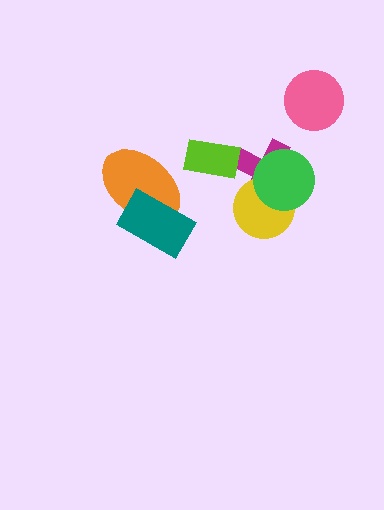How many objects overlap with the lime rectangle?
0 objects overlap with the lime rectangle.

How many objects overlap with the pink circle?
0 objects overlap with the pink circle.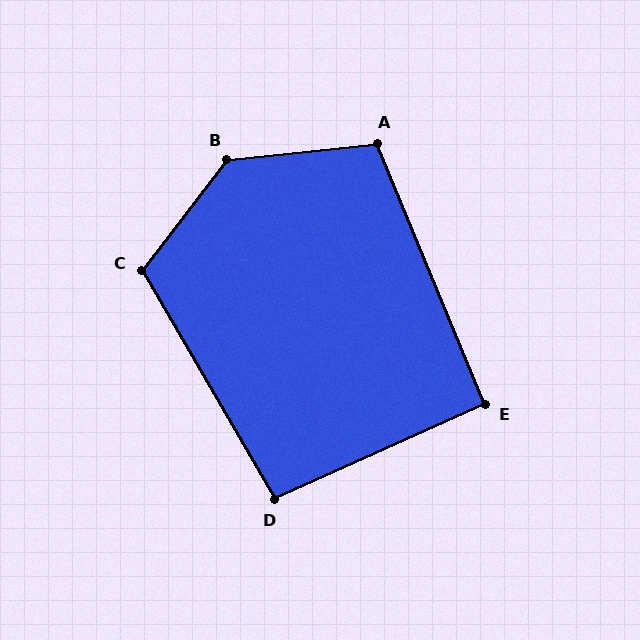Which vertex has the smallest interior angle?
E, at approximately 92 degrees.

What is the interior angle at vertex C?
Approximately 112 degrees (obtuse).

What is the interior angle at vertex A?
Approximately 106 degrees (obtuse).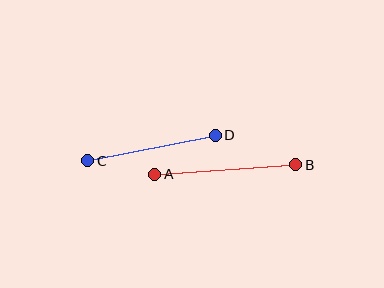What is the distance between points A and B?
The distance is approximately 141 pixels.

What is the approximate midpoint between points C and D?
The midpoint is at approximately (151, 148) pixels.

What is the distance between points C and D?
The distance is approximately 130 pixels.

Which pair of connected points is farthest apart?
Points A and B are farthest apart.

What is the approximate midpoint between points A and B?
The midpoint is at approximately (225, 169) pixels.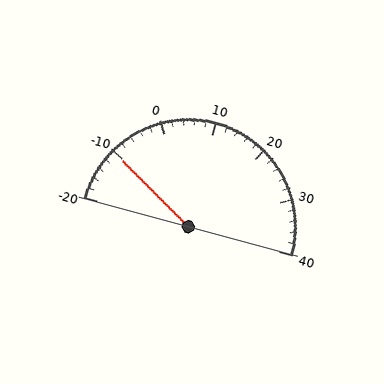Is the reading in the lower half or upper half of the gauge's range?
The reading is in the lower half of the range (-20 to 40).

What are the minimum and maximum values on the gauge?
The gauge ranges from -20 to 40.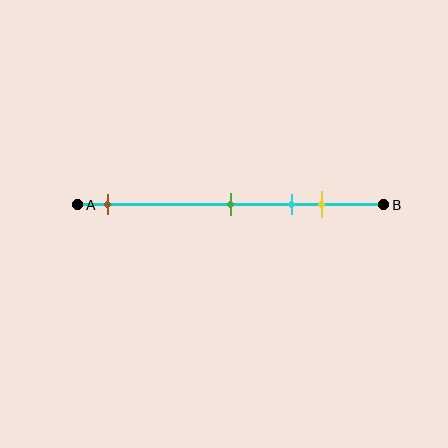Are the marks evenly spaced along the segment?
No, the marks are not evenly spaced.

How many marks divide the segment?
There are 4 marks dividing the segment.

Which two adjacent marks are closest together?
The cyan and yellow marks are the closest adjacent pair.